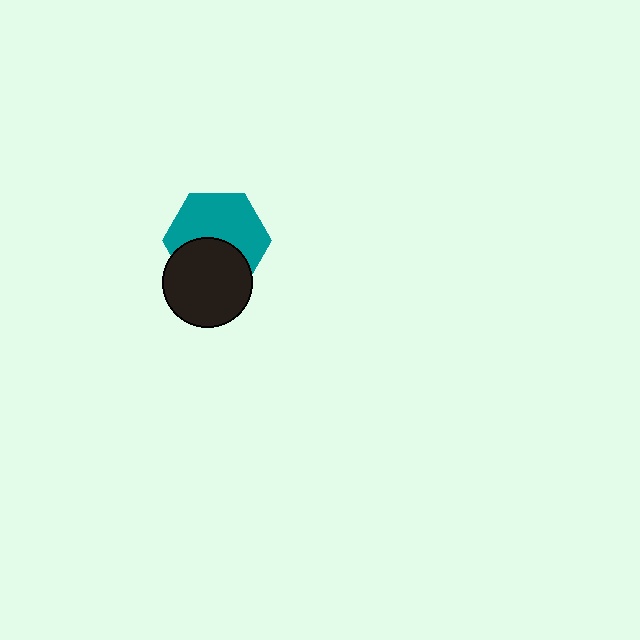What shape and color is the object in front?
The object in front is a black circle.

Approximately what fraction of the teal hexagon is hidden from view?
Roughly 40% of the teal hexagon is hidden behind the black circle.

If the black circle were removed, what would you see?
You would see the complete teal hexagon.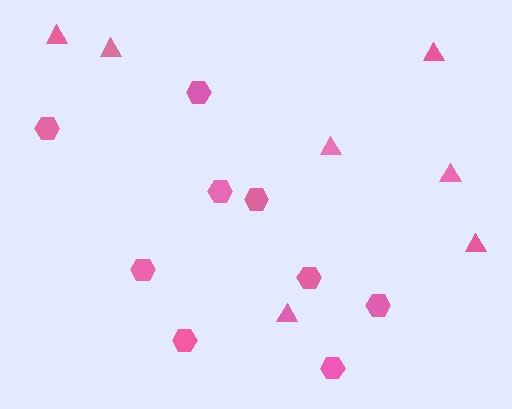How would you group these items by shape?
There are 2 groups: one group of hexagons (9) and one group of triangles (7).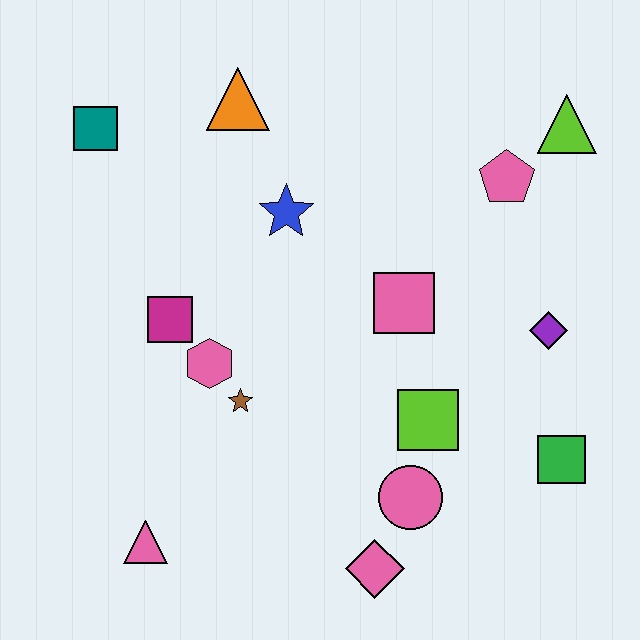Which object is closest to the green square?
The purple diamond is closest to the green square.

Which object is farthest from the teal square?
The green square is farthest from the teal square.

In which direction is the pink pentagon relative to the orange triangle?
The pink pentagon is to the right of the orange triangle.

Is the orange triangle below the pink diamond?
No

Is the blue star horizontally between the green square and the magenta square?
Yes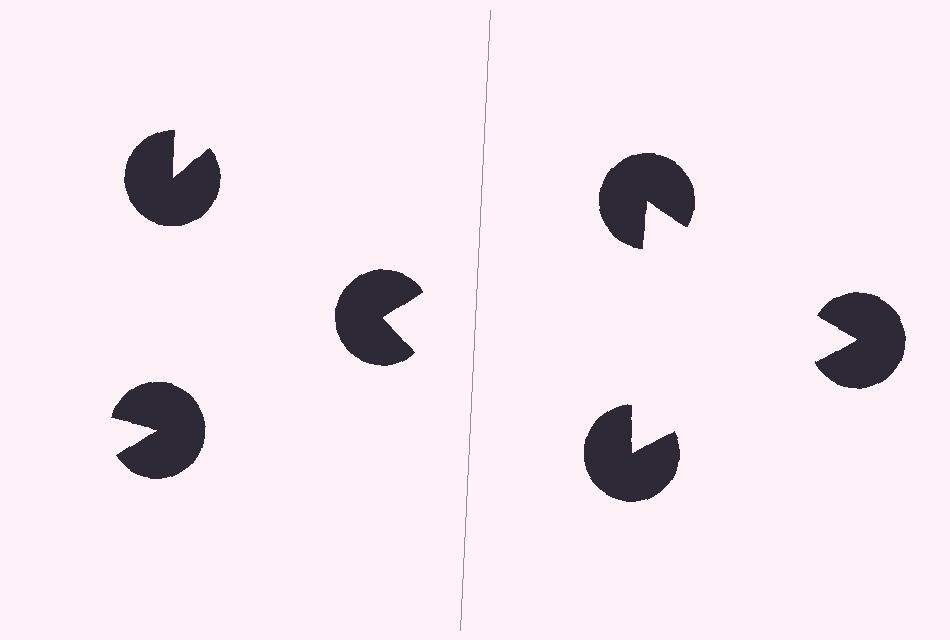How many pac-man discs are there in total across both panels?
6 — 3 on each side.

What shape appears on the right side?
An illusory triangle.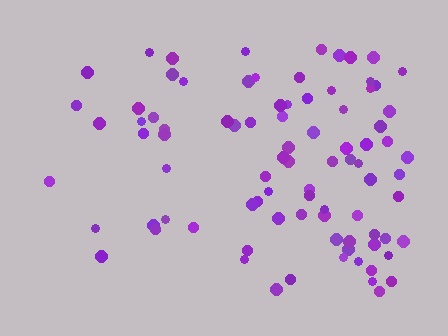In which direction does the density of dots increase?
From left to right, with the right side densest.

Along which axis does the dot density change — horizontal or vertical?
Horizontal.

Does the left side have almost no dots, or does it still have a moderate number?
Still a moderate number, just noticeably fewer than the right.